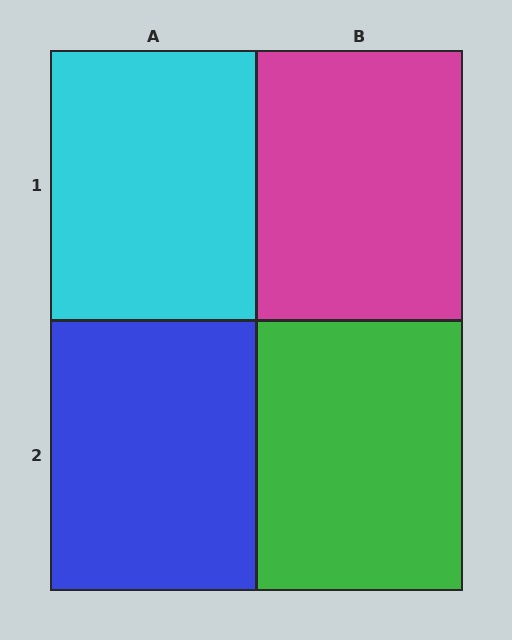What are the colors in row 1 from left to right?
Cyan, magenta.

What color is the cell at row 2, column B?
Green.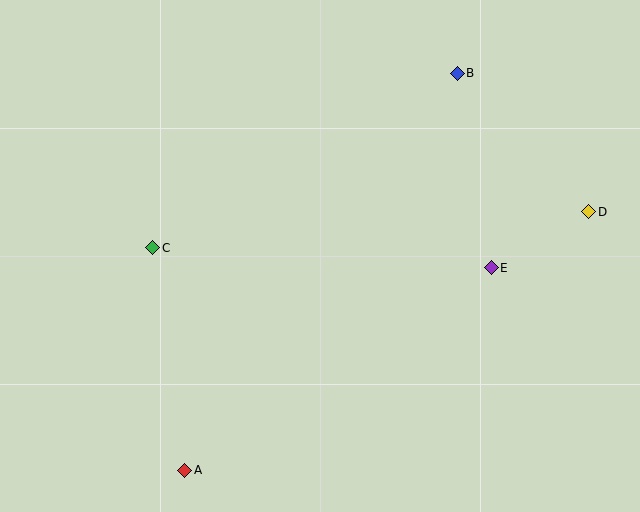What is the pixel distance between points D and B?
The distance between D and B is 191 pixels.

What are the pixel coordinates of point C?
Point C is at (153, 248).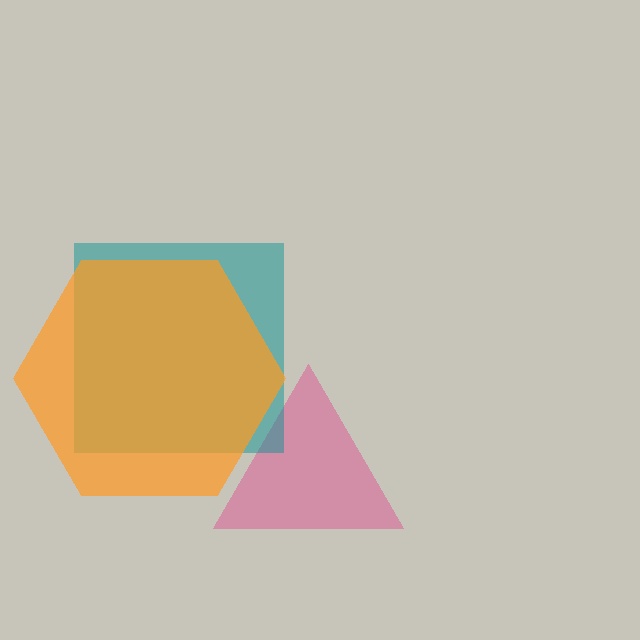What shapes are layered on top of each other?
The layered shapes are: a pink triangle, a teal square, an orange hexagon.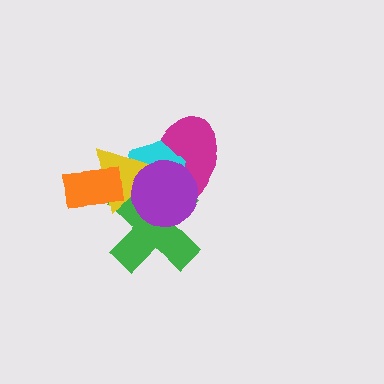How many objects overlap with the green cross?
4 objects overlap with the green cross.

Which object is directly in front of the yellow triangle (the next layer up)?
The purple circle is directly in front of the yellow triangle.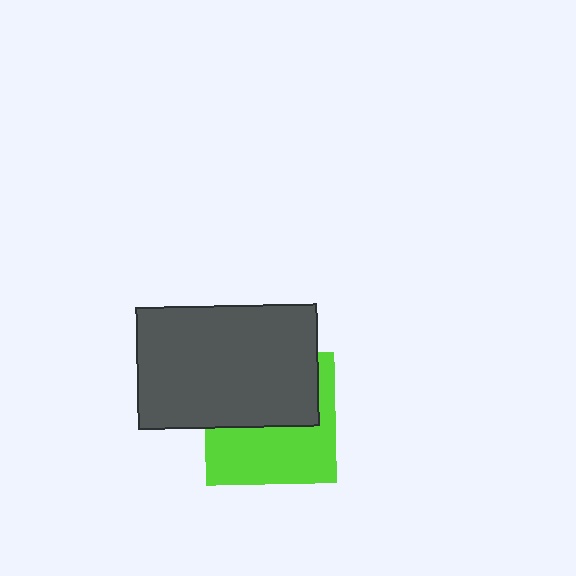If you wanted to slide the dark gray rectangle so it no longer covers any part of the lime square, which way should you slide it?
Slide it up — that is the most direct way to separate the two shapes.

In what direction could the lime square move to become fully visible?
The lime square could move down. That would shift it out from behind the dark gray rectangle entirely.